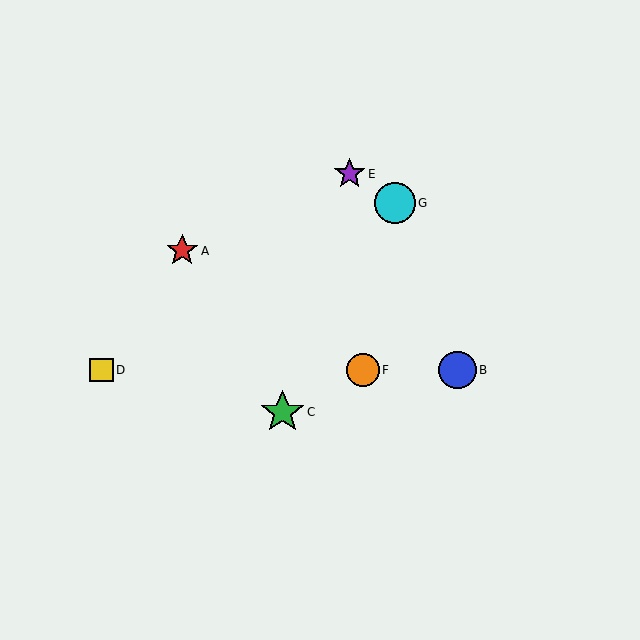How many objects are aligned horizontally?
3 objects (B, D, F) are aligned horizontally.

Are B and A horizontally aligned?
No, B is at y≈370 and A is at y≈251.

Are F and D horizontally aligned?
Yes, both are at y≈370.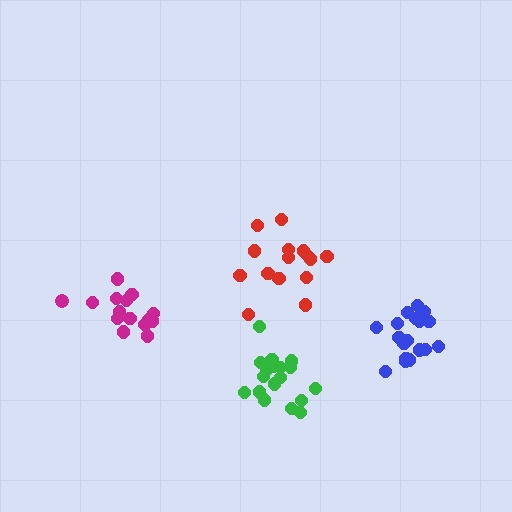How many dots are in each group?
Group 1: 19 dots, Group 2: 15 dots, Group 3: 15 dots, Group 4: 19 dots (68 total).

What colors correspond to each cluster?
The clusters are colored: green, red, magenta, blue.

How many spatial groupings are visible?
There are 4 spatial groupings.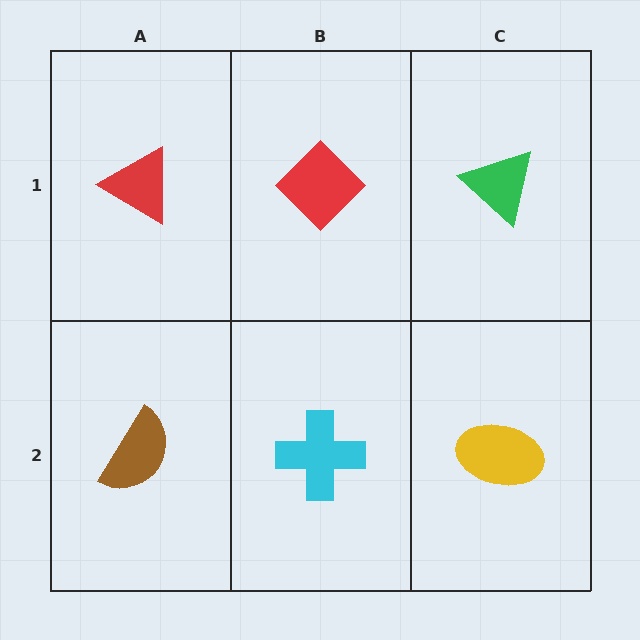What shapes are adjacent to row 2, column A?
A red triangle (row 1, column A), a cyan cross (row 2, column B).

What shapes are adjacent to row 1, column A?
A brown semicircle (row 2, column A), a red diamond (row 1, column B).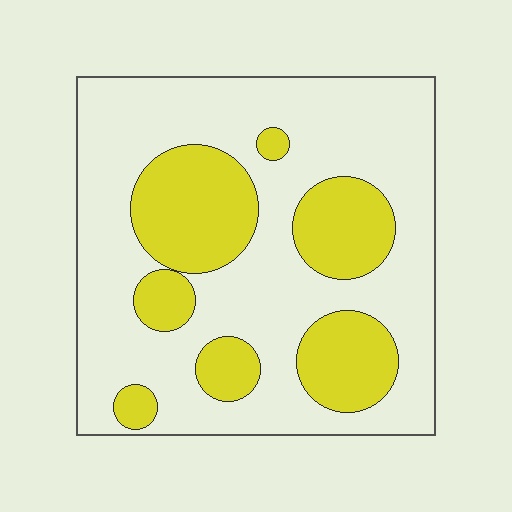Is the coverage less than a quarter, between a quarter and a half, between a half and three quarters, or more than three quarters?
Between a quarter and a half.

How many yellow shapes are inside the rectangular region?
7.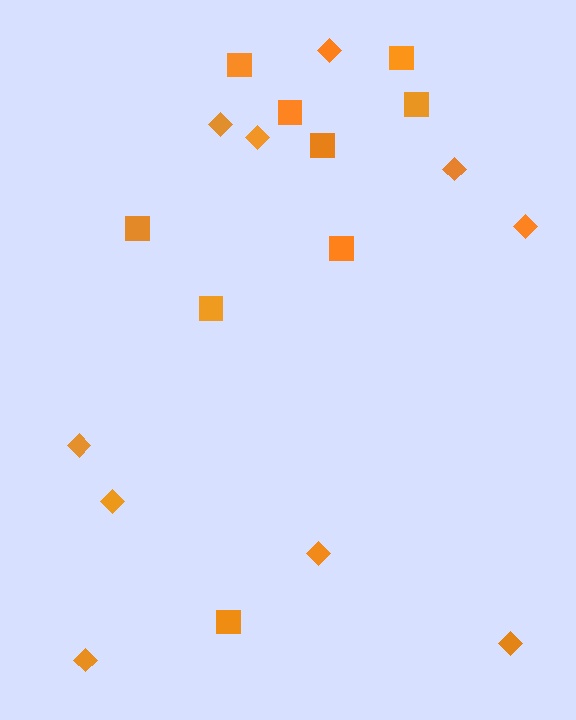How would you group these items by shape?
There are 2 groups: one group of squares (9) and one group of diamonds (10).